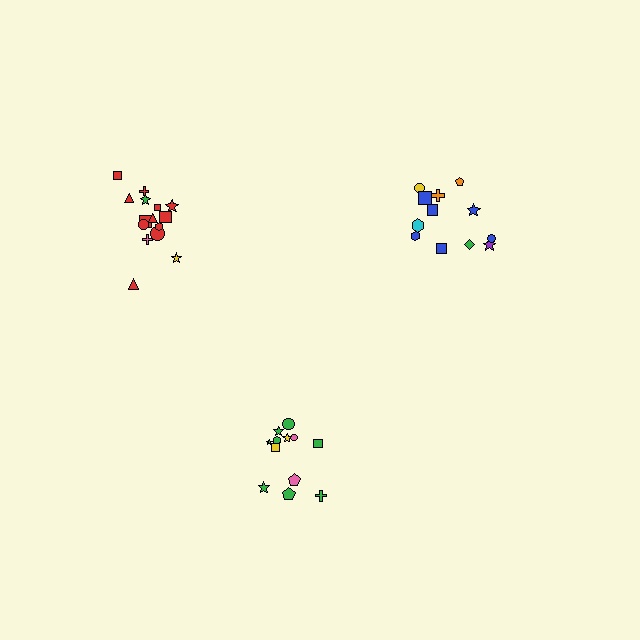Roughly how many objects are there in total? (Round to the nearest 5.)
Roughly 40 objects in total.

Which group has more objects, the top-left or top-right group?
The top-left group.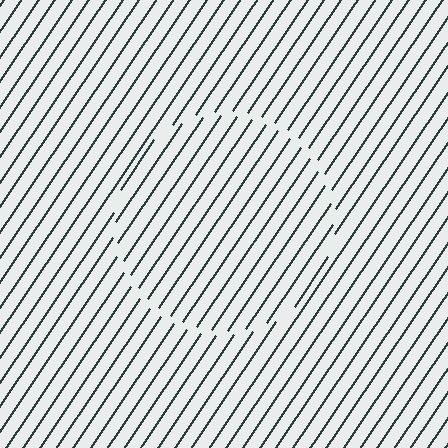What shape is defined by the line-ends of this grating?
An illusory circle. The interior of the shape contains the same grating, shifted by half a period — the contour is defined by the phase discontinuity where line-ends from the inner and outer gratings abut.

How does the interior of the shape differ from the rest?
The interior of the shape contains the same grating, shifted by half a period — the contour is defined by the phase discontinuity where line-ends from the inner and outer gratings abut.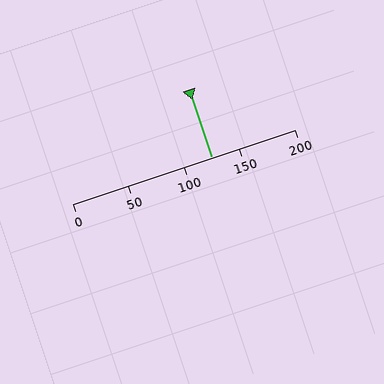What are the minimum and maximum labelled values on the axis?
The axis runs from 0 to 200.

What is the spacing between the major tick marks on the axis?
The major ticks are spaced 50 apart.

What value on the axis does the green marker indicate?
The marker indicates approximately 125.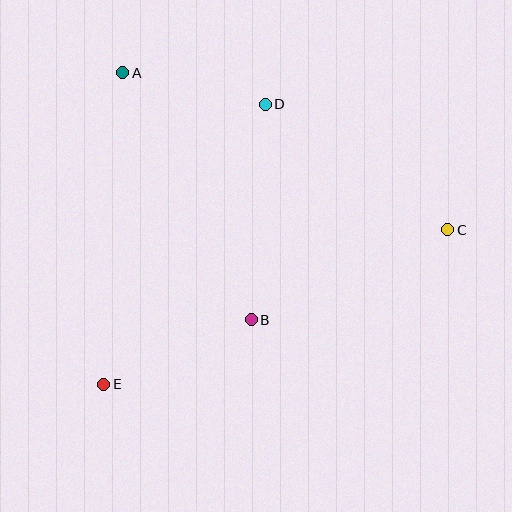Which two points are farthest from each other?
Points C and E are farthest from each other.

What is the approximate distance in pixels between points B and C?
The distance between B and C is approximately 216 pixels.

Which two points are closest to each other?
Points A and D are closest to each other.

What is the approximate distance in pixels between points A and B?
The distance between A and B is approximately 278 pixels.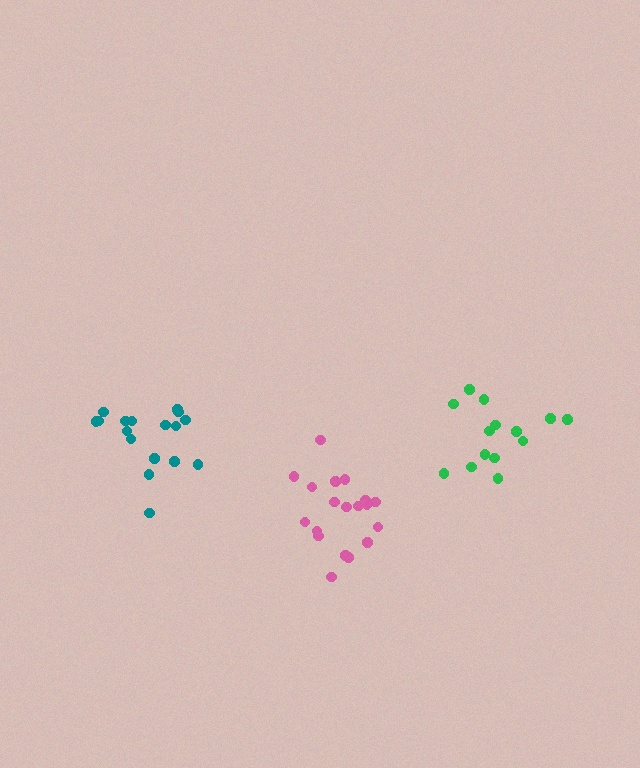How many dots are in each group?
Group 1: 17 dots, Group 2: 14 dots, Group 3: 19 dots (50 total).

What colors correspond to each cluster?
The clusters are colored: teal, green, pink.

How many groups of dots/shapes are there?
There are 3 groups.